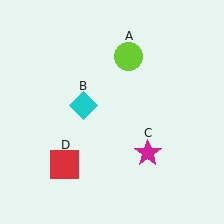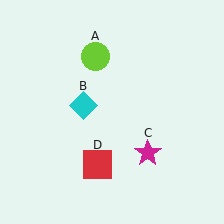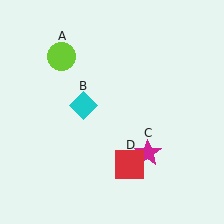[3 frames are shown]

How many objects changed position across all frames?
2 objects changed position: lime circle (object A), red square (object D).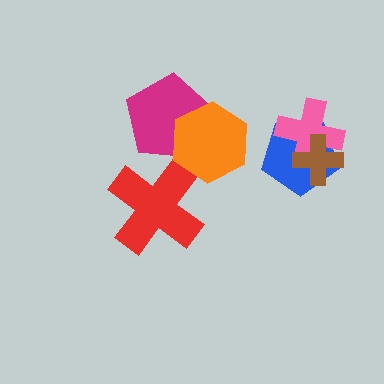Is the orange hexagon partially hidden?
No, no other shape covers it.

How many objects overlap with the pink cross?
2 objects overlap with the pink cross.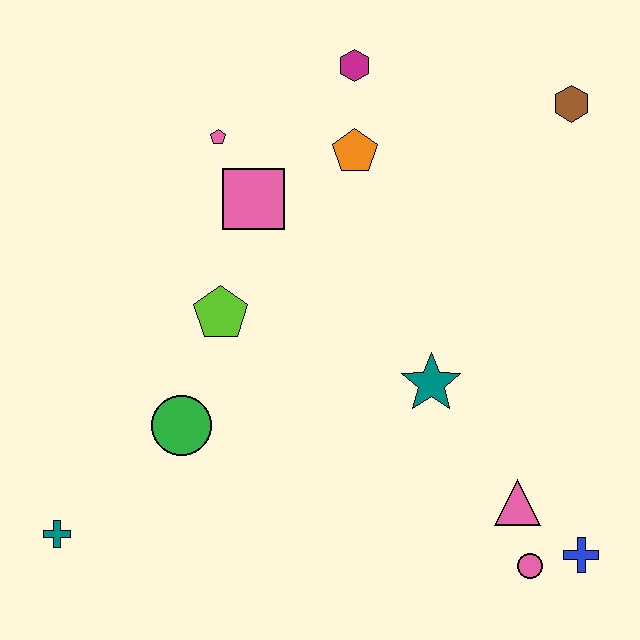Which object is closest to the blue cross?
The pink circle is closest to the blue cross.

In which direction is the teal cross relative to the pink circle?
The teal cross is to the left of the pink circle.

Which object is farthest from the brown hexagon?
The teal cross is farthest from the brown hexagon.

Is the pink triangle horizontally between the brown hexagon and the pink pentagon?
Yes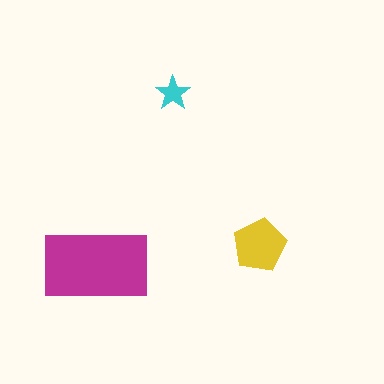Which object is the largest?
The magenta rectangle.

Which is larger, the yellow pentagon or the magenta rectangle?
The magenta rectangle.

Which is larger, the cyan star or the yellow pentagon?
The yellow pentagon.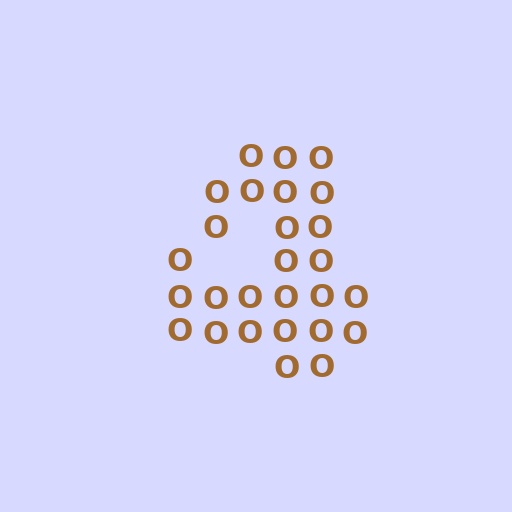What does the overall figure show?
The overall figure shows the digit 4.